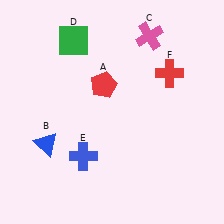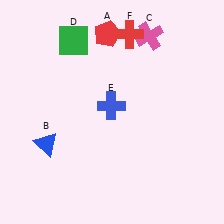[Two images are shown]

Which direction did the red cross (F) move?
The red cross (F) moved left.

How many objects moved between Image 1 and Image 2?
3 objects moved between the two images.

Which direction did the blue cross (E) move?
The blue cross (E) moved up.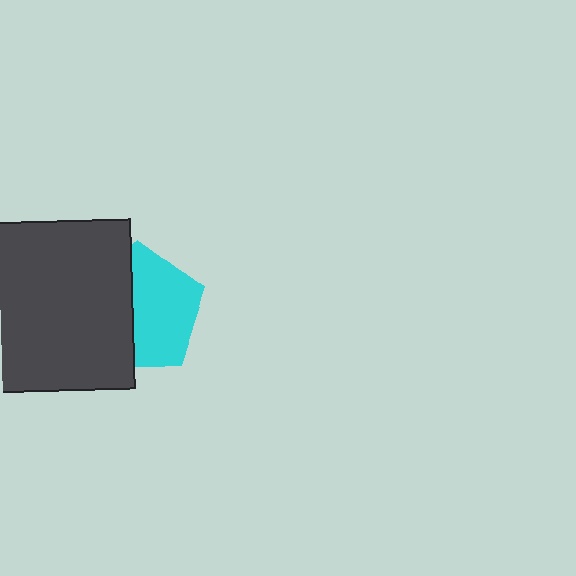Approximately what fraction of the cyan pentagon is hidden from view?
Roughly 45% of the cyan pentagon is hidden behind the dark gray square.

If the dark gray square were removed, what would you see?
You would see the complete cyan pentagon.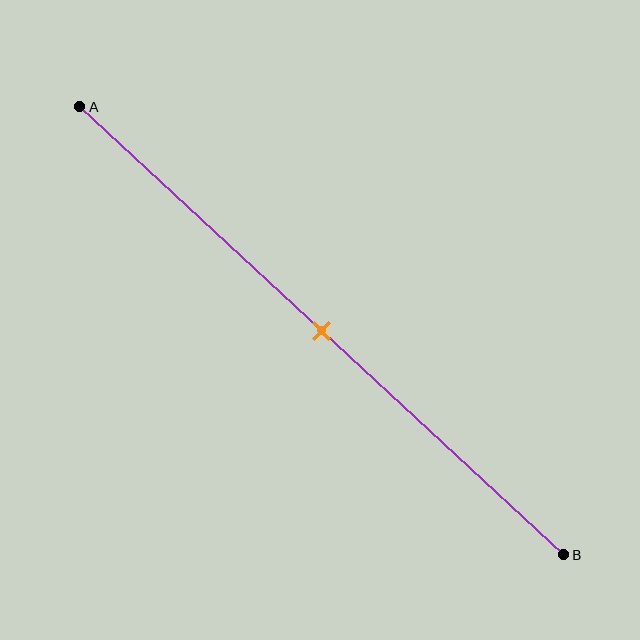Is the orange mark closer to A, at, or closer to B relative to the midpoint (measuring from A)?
The orange mark is approximately at the midpoint of segment AB.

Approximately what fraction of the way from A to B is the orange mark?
The orange mark is approximately 50% of the way from A to B.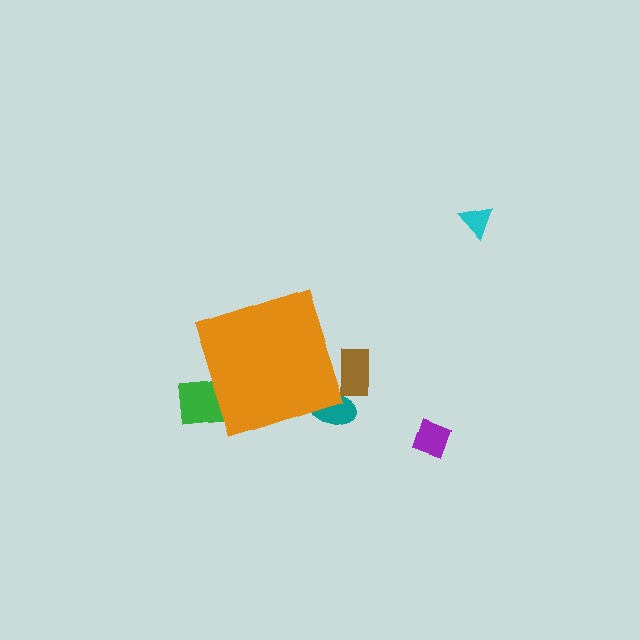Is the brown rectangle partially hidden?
Yes, the brown rectangle is partially hidden behind the orange diamond.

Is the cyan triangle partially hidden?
No, the cyan triangle is fully visible.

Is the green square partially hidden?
Yes, the green square is partially hidden behind the orange diamond.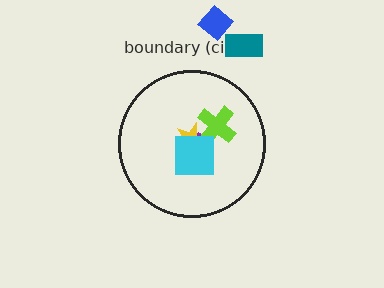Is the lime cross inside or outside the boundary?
Inside.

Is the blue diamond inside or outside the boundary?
Outside.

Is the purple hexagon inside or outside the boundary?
Inside.